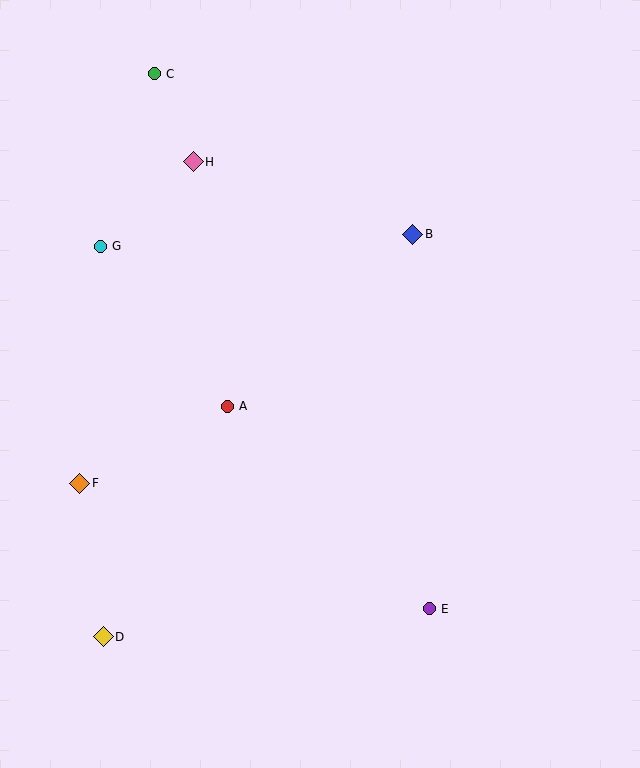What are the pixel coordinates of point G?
Point G is at (100, 246).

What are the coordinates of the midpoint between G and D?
The midpoint between G and D is at (102, 441).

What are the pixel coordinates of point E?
Point E is at (429, 609).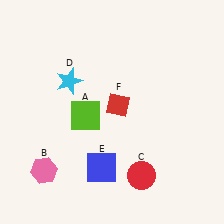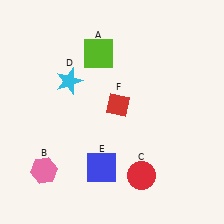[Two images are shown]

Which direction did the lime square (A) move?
The lime square (A) moved up.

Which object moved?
The lime square (A) moved up.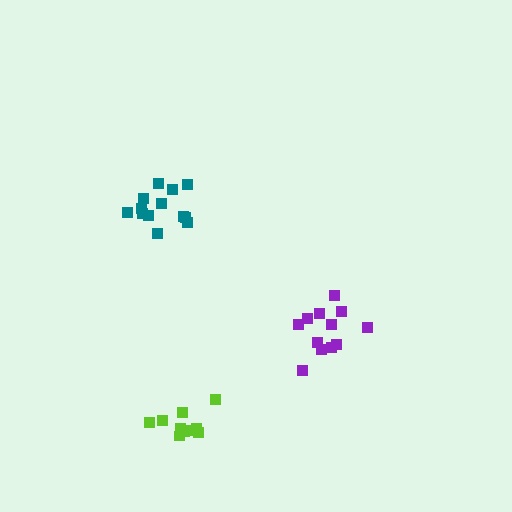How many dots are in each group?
Group 1: 13 dots, Group 2: 12 dots, Group 3: 10 dots (35 total).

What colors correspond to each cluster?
The clusters are colored: teal, purple, lime.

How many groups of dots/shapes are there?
There are 3 groups.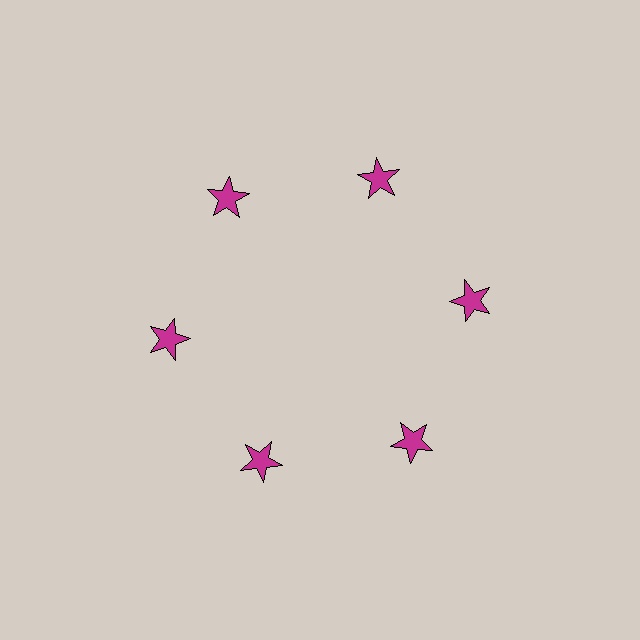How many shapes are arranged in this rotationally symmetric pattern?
There are 6 shapes, arranged in 6 groups of 1.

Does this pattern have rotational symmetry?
Yes, this pattern has 6-fold rotational symmetry. It looks the same after rotating 60 degrees around the center.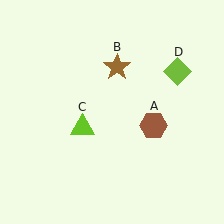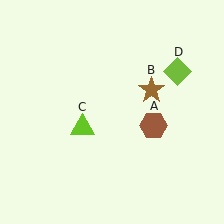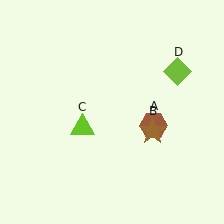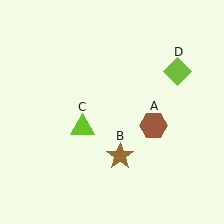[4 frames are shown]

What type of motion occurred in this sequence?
The brown star (object B) rotated clockwise around the center of the scene.